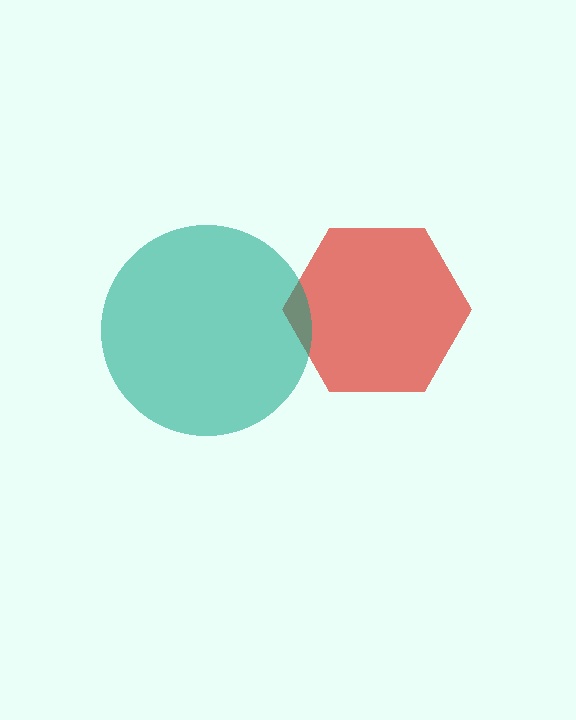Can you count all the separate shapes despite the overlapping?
Yes, there are 2 separate shapes.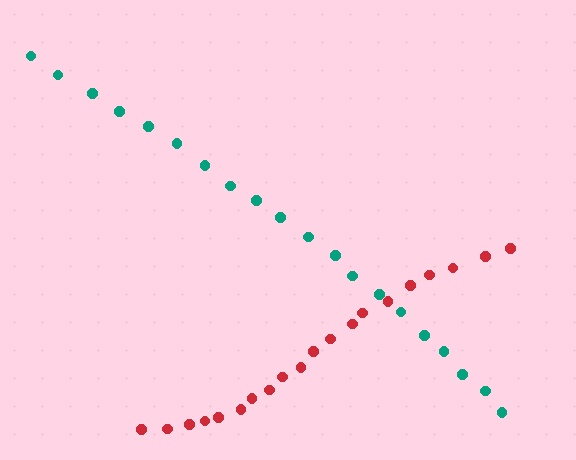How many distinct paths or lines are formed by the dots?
There are 2 distinct paths.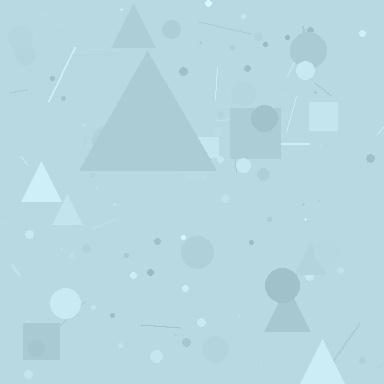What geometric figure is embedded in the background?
A triangle is embedded in the background.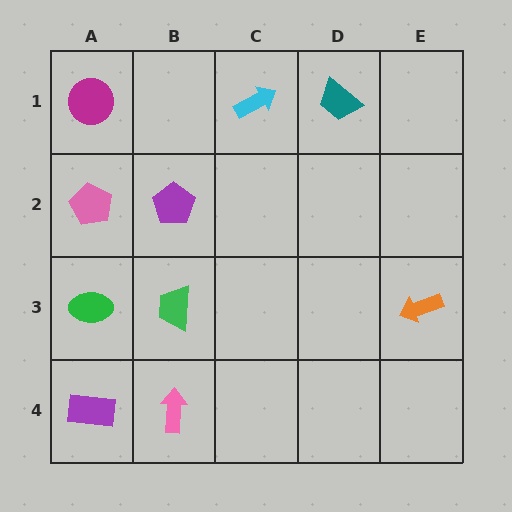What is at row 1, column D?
A teal trapezoid.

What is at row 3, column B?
A green trapezoid.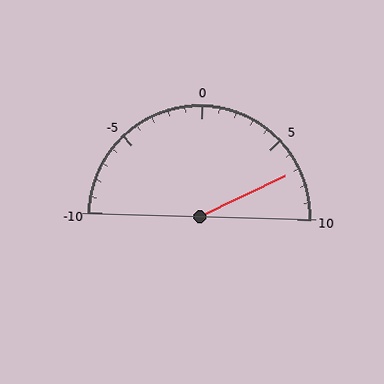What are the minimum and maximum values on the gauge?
The gauge ranges from -10 to 10.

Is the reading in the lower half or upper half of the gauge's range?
The reading is in the upper half of the range (-10 to 10).